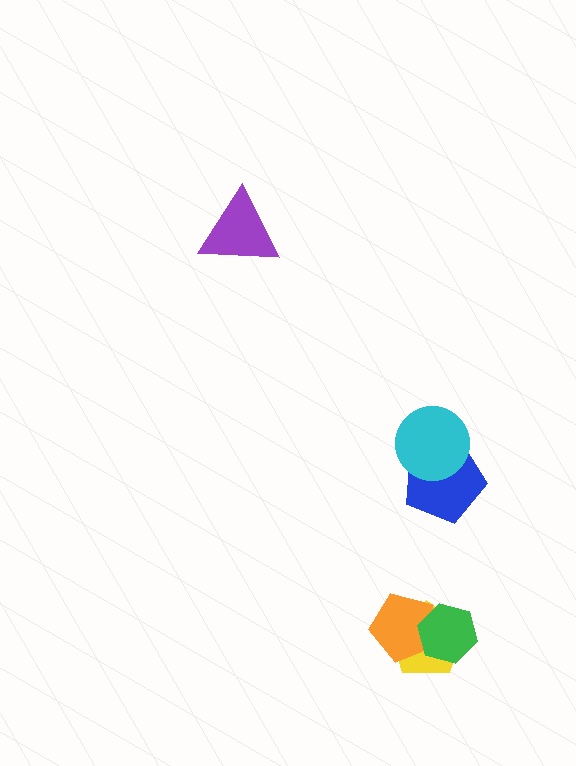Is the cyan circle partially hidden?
No, no other shape covers it.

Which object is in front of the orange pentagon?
The green hexagon is in front of the orange pentagon.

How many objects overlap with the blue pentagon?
1 object overlaps with the blue pentagon.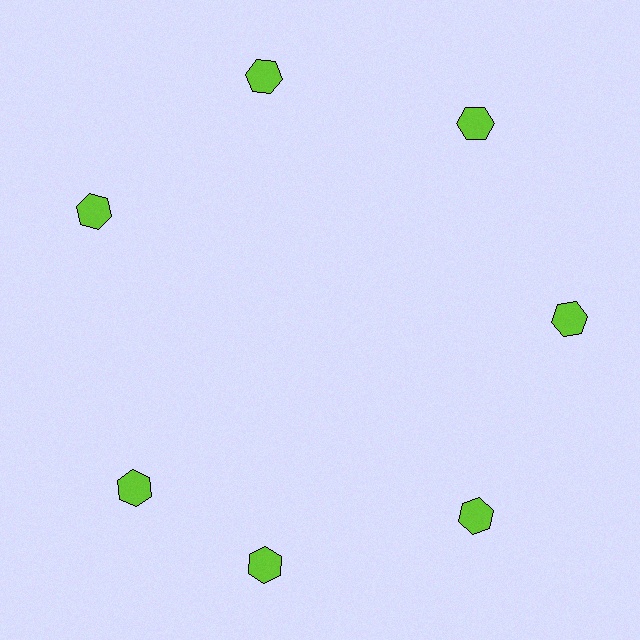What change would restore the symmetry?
The symmetry would be restored by rotating it back into even spacing with its neighbors so that all 7 hexagons sit at equal angles and equal distance from the center.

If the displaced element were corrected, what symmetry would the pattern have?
It would have 7-fold rotational symmetry — the pattern would map onto itself every 51 degrees.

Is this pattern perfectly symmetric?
No. The 7 lime hexagons are arranged in a ring, but one element near the 8 o'clock position is rotated out of alignment along the ring, breaking the 7-fold rotational symmetry.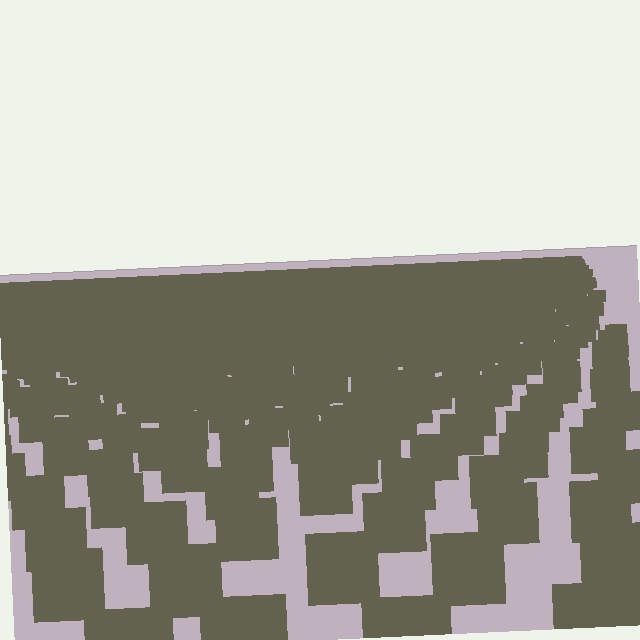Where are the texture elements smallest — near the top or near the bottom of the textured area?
Near the top.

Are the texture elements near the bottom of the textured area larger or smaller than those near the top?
Larger. Near the bottom, elements are closer to the viewer and appear at a bigger on-screen size.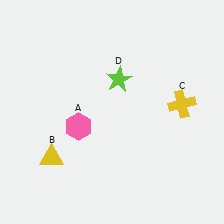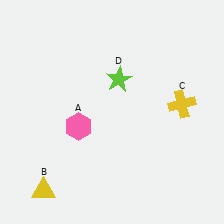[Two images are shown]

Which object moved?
The yellow triangle (B) moved down.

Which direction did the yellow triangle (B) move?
The yellow triangle (B) moved down.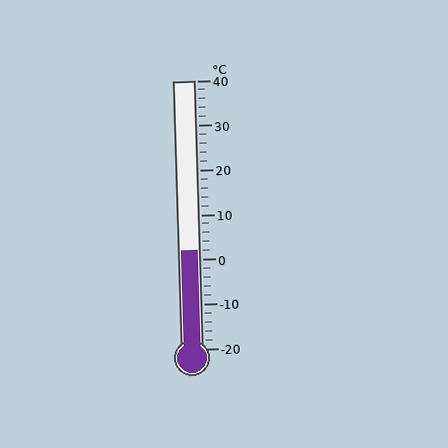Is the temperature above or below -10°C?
The temperature is above -10°C.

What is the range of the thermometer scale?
The thermometer scale ranges from -20°C to 40°C.